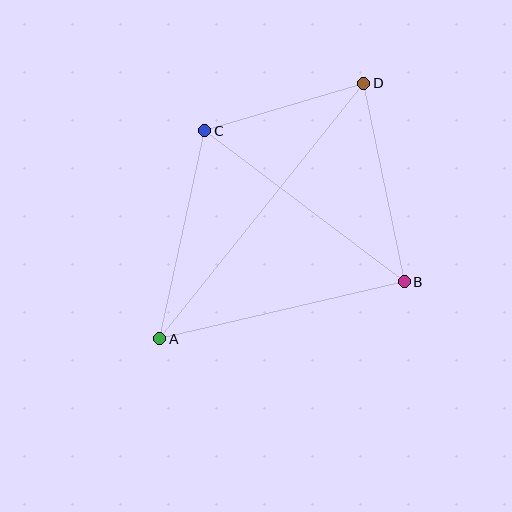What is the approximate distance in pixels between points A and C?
The distance between A and C is approximately 213 pixels.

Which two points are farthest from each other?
Points A and D are farthest from each other.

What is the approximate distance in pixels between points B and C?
The distance between B and C is approximately 250 pixels.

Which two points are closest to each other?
Points C and D are closest to each other.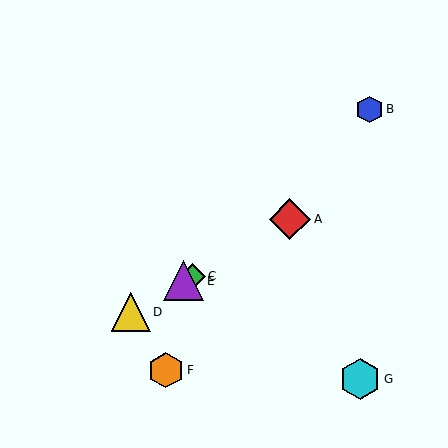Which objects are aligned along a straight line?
Objects A, C, D, E are aligned along a straight line.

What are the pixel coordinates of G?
Object G is at (360, 379).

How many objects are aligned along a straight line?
4 objects (A, C, D, E) are aligned along a straight line.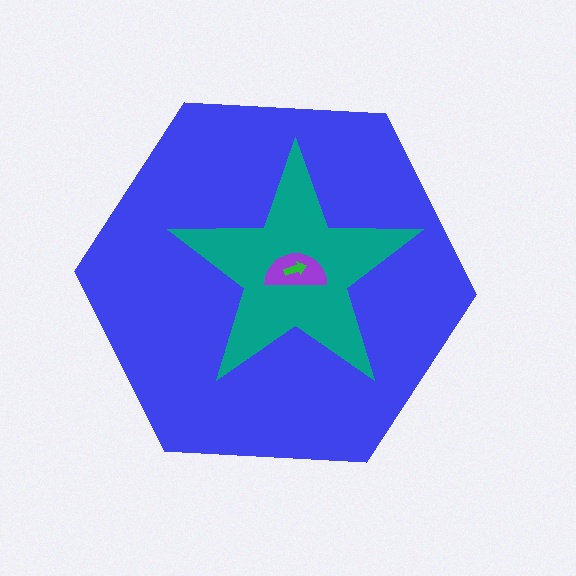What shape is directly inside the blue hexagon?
The teal star.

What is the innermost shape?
The green arrow.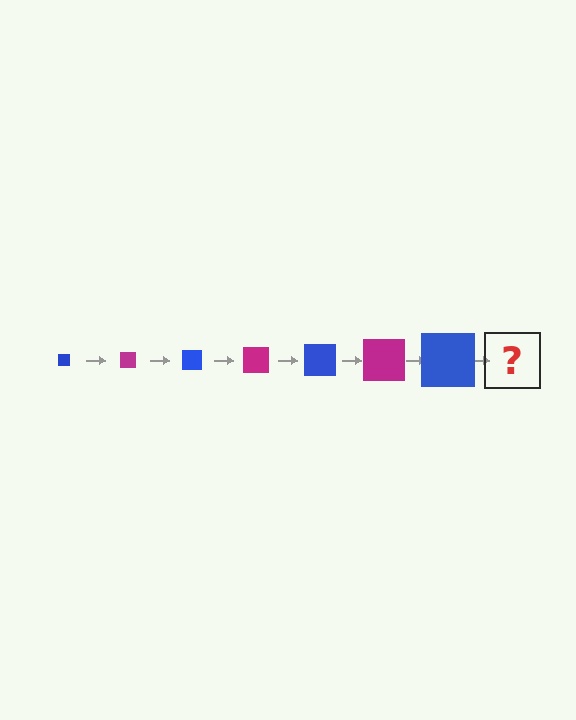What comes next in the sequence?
The next element should be a magenta square, larger than the previous one.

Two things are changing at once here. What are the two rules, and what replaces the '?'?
The two rules are that the square grows larger each step and the color cycles through blue and magenta. The '?' should be a magenta square, larger than the previous one.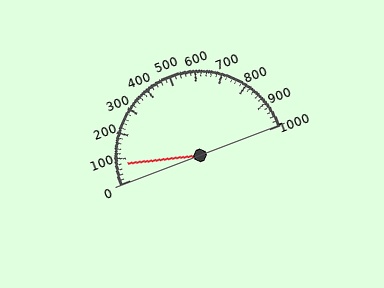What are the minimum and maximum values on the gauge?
The gauge ranges from 0 to 1000.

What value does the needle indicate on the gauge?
The needle indicates approximately 80.